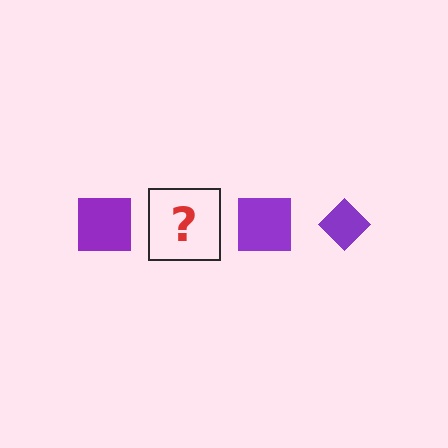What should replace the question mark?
The question mark should be replaced with a purple diamond.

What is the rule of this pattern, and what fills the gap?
The rule is that the pattern cycles through square, diamond shapes in purple. The gap should be filled with a purple diamond.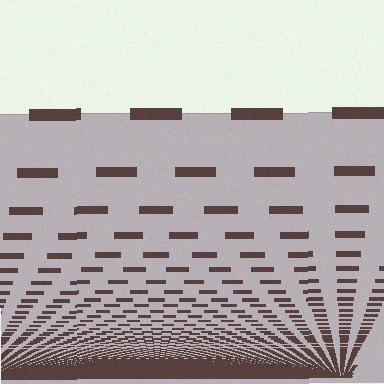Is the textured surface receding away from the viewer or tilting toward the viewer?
The surface appears to tilt toward the viewer. Texture elements get larger and sparser toward the top.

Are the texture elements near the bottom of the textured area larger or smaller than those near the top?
Smaller. The gradient is inverted — elements near the bottom are smaller and denser.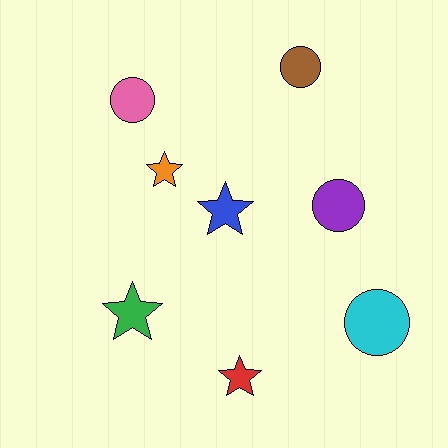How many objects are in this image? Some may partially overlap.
There are 8 objects.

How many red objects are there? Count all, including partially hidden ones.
There is 1 red object.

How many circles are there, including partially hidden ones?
There are 4 circles.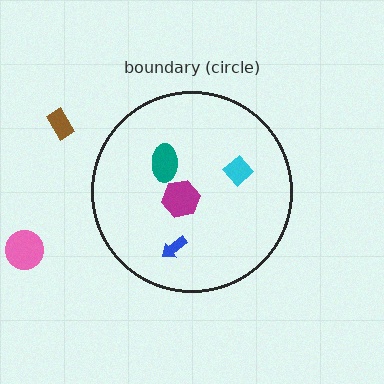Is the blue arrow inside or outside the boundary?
Inside.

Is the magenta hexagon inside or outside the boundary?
Inside.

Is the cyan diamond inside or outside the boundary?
Inside.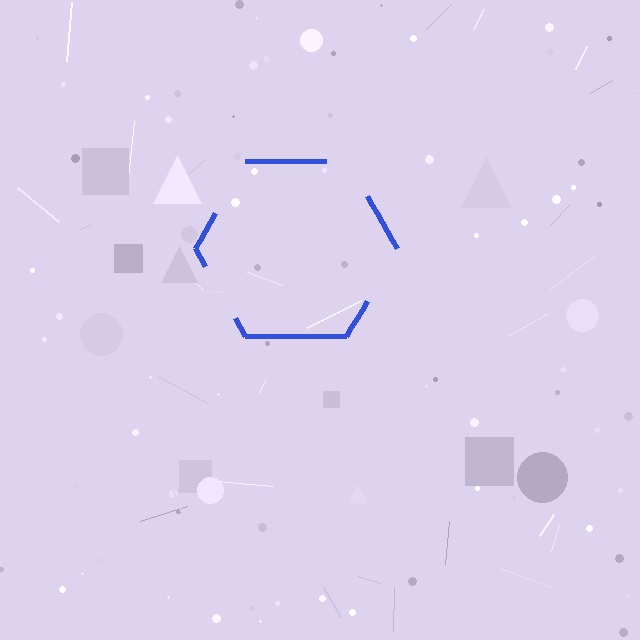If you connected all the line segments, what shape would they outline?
They would outline a hexagon.